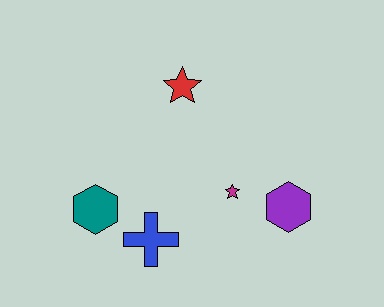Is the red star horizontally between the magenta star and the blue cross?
Yes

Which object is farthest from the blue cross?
The red star is farthest from the blue cross.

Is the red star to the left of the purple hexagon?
Yes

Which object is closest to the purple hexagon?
The magenta star is closest to the purple hexagon.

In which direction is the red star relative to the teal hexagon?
The red star is above the teal hexagon.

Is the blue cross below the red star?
Yes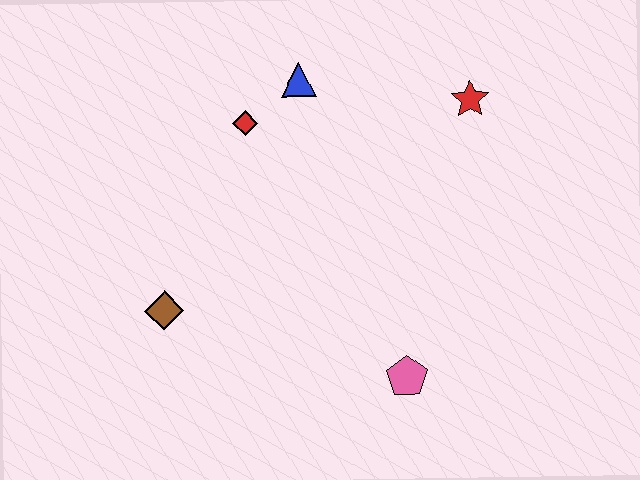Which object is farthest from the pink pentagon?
The blue triangle is farthest from the pink pentagon.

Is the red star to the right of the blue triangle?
Yes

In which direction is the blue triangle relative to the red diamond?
The blue triangle is to the right of the red diamond.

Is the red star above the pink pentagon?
Yes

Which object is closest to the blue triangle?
The red diamond is closest to the blue triangle.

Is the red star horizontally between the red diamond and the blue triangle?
No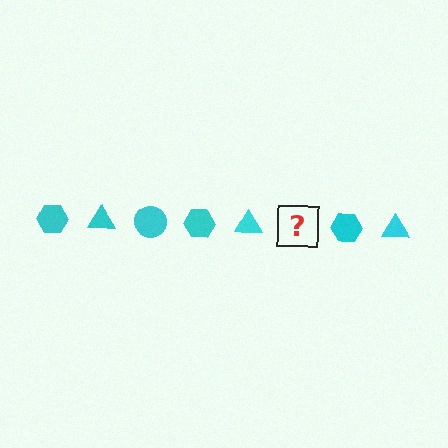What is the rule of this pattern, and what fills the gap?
The rule is that the pattern cycles through hexagon, triangle, circle shapes in cyan. The gap should be filled with a cyan circle.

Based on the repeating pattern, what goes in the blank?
The blank should be a cyan circle.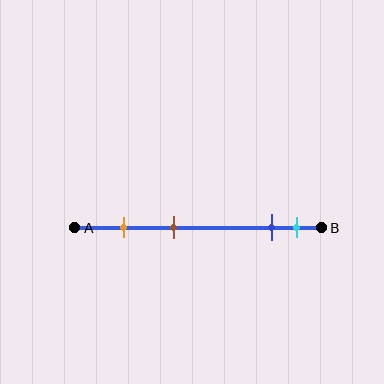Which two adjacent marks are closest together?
The blue and cyan marks are the closest adjacent pair.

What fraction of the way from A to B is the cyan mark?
The cyan mark is approximately 90% (0.9) of the way from A to B.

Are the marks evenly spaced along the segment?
No, the marks are not evenly spaced.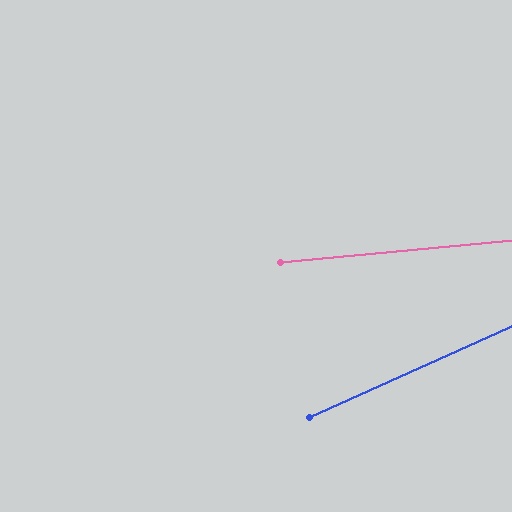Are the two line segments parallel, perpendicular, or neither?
Neither parallel nor perpendicular — they differ by about 19°.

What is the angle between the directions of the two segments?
Approximately 19 degrees.